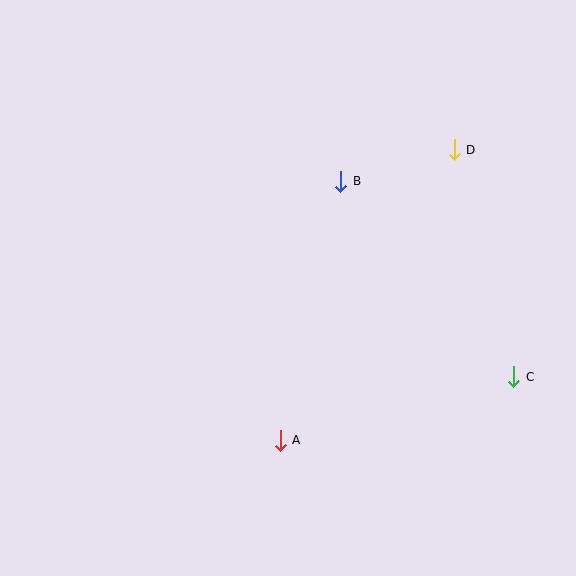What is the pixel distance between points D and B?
The distance between D and B is 118 pixels.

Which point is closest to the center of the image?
Point B at (341, 181) is closest to the center.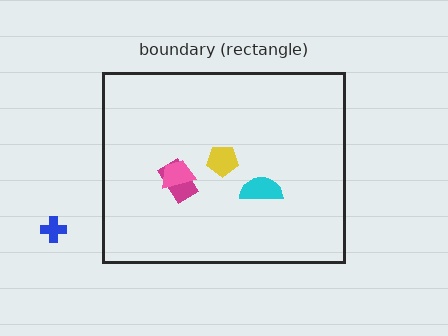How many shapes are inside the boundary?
4 inside, 1 outside.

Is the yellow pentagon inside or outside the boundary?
Inside.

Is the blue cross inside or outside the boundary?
Outside.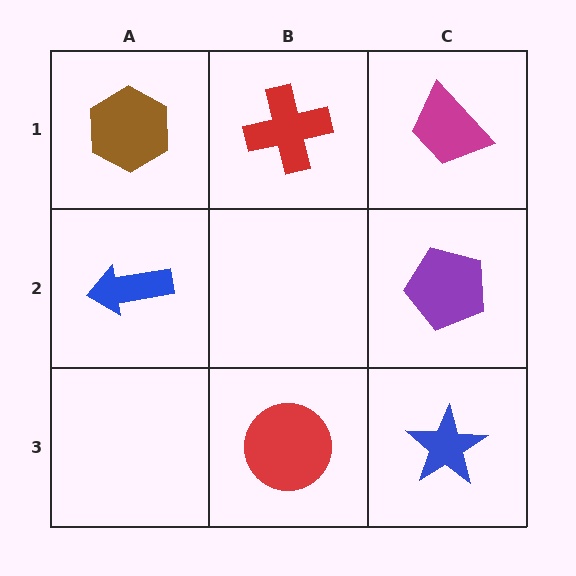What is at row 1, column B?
A red cross.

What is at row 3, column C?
A blue star.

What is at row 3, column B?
A red circle.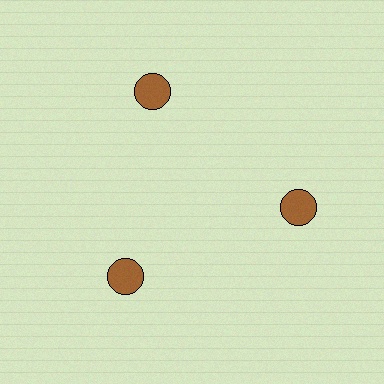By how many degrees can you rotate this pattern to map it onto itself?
The pattern maps onto itself every 120 degrees of rotation.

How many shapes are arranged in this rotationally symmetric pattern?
There are 3 shapes, arranged in 3 groups of 1.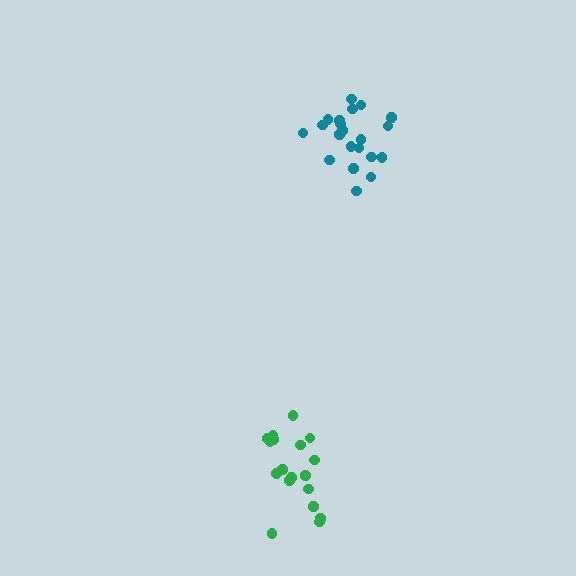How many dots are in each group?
Group 1: 21 dots, Group 2: 18 dots (39 total).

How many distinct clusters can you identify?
There are 2 distinct clusters.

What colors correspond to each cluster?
The clusters are colored: teal, green.